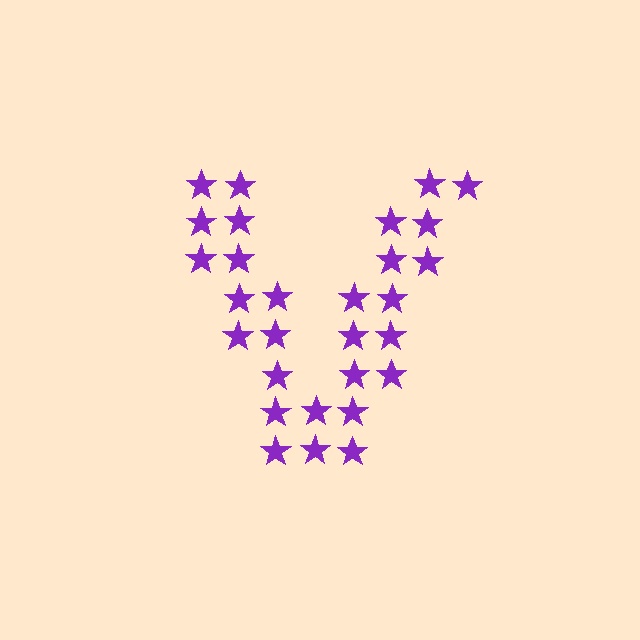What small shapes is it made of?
It is made of small stars.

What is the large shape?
The large shape is the letter V.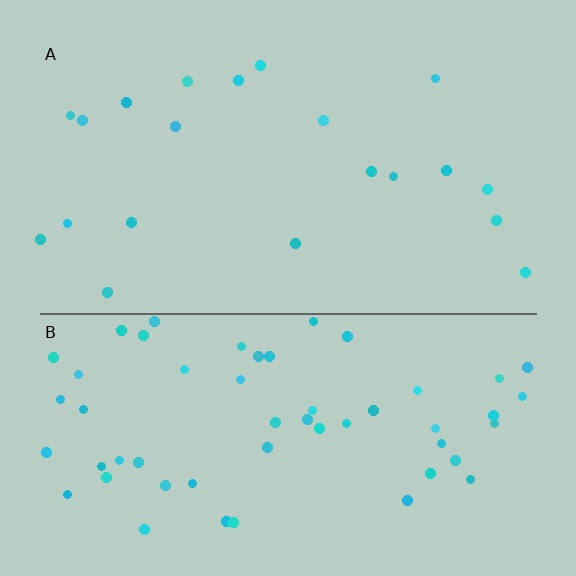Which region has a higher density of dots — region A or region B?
B (the bottom).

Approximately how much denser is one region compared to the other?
Approximately 2.7× — region B over region A.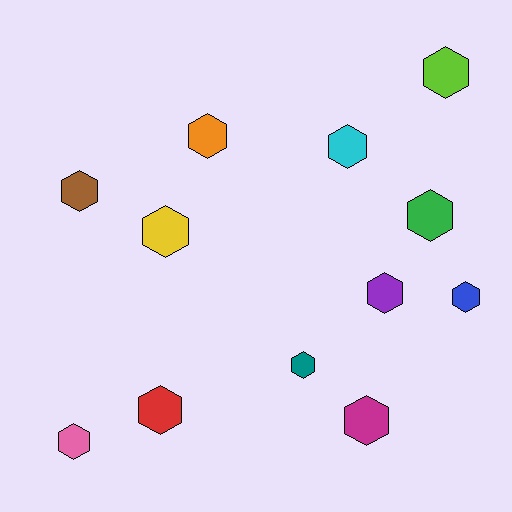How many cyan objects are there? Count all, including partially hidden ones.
There is 1 cyan object.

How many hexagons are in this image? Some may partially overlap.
There are 12 hexagons.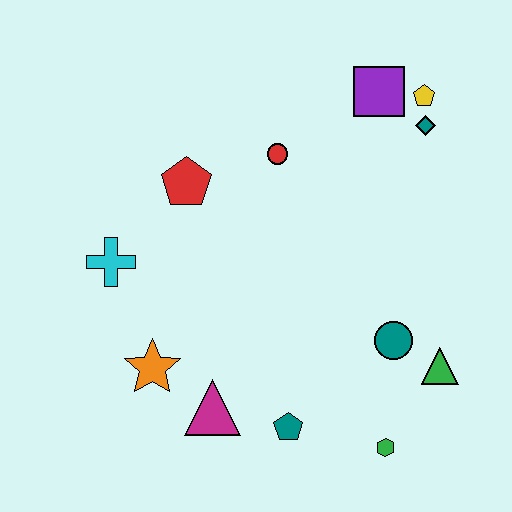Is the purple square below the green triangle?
No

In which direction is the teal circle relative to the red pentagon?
The teal circle is to the right of the red pentagon.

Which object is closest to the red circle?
The red pentagon is closest to the red circle.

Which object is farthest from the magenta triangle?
The yellow pentagon is farthest from the magenta triangle.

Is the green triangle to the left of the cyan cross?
No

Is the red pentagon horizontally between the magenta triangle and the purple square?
No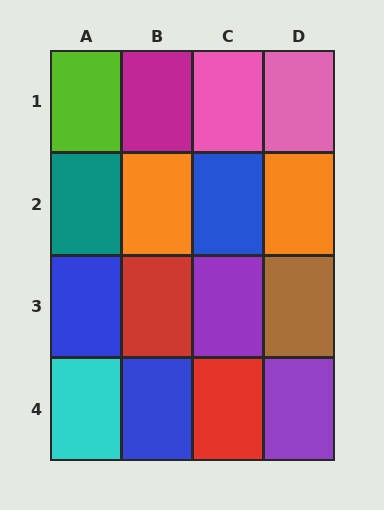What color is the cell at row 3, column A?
Blue.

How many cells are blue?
3 cells are blue.